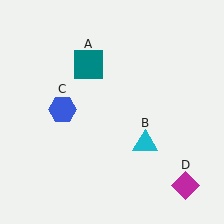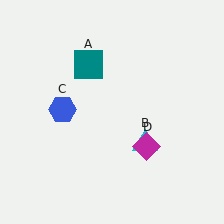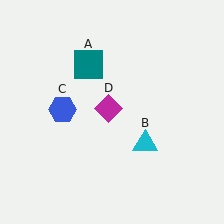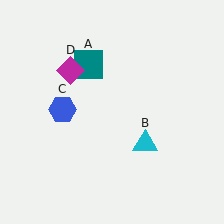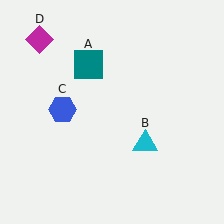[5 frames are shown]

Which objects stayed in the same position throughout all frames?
Teal square (object A) and cyan triangle (object B) and blue hexagon (object C) remained stationary.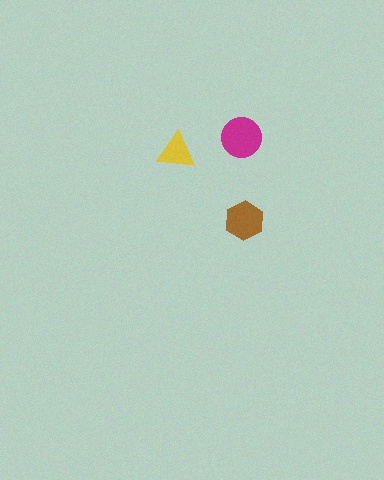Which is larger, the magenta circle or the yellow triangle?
The magenta circle.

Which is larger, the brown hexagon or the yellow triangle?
The brown hexagon.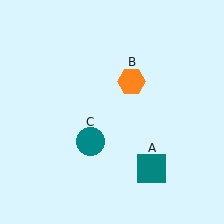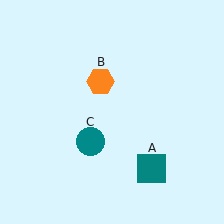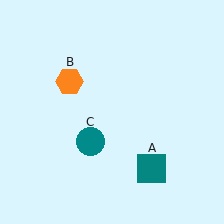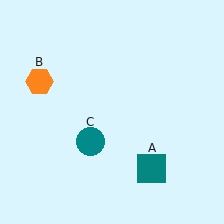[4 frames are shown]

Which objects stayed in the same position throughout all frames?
Teal square (object A) and teal circle (object C) remained stationary.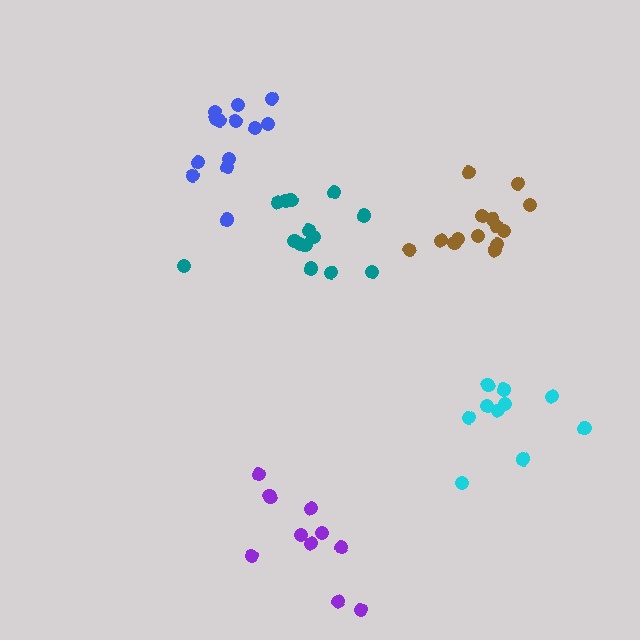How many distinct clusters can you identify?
There are 5 distinct clusters.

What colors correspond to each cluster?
The clusters are colored: cyan, purple, brown, teal, blue.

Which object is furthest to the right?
The cyan cluster is rightmost.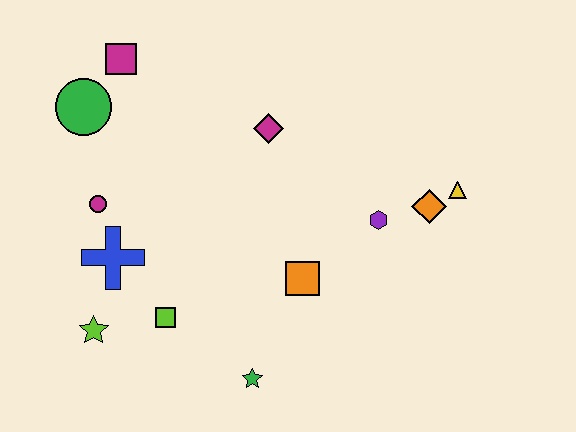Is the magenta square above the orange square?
Yes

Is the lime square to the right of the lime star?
Yes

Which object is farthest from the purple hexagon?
The green circle is farthest from the purple hexagon.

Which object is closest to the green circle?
The magenta square is closest to the green circle.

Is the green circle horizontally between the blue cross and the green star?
No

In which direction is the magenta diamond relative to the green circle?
The magenta diamond is to the right of the green circle.